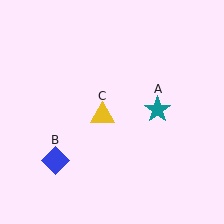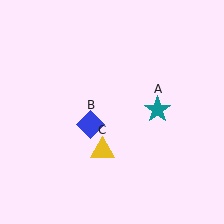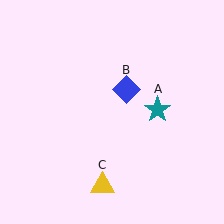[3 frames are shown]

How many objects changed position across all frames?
2 objects changed position: blue diamond (object B), yellow triangle (object C).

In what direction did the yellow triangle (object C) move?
The yellow triangle (object C) moved down.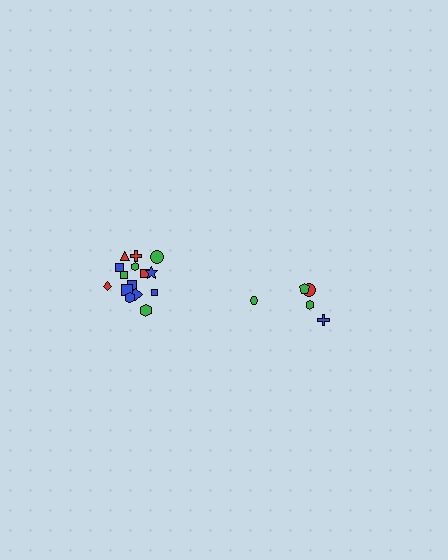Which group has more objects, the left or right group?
The left group.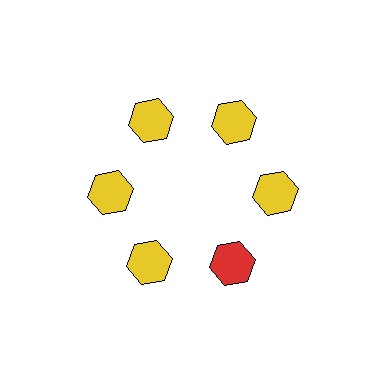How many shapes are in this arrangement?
There are 6 shapes arranged in a ring pattern.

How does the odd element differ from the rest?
It has a different color: red instead of yellow.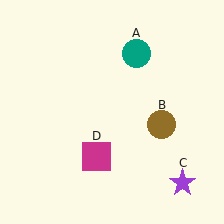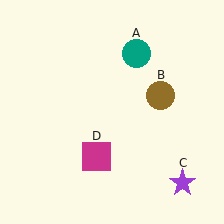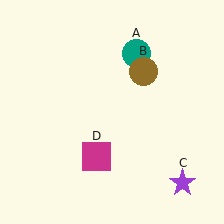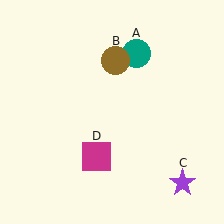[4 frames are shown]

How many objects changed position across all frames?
1 object changed position: brown circle (object B).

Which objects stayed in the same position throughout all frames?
Teal circle (object A) and purple star (object C) and magenta square (object D) remained stationary.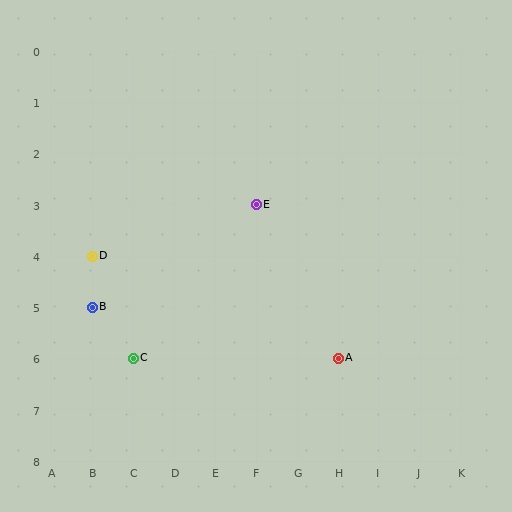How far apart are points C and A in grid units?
Points C and A are 5 columns apart.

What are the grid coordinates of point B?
Point B is at grid coordinates (B, 5).